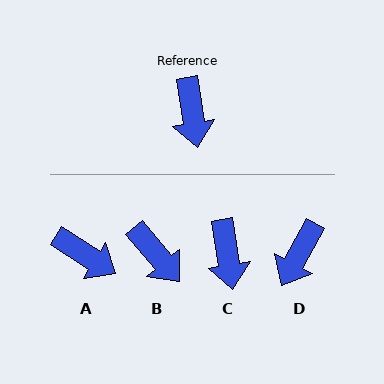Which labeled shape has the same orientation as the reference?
C.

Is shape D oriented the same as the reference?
No, it is off by about 37 degrees.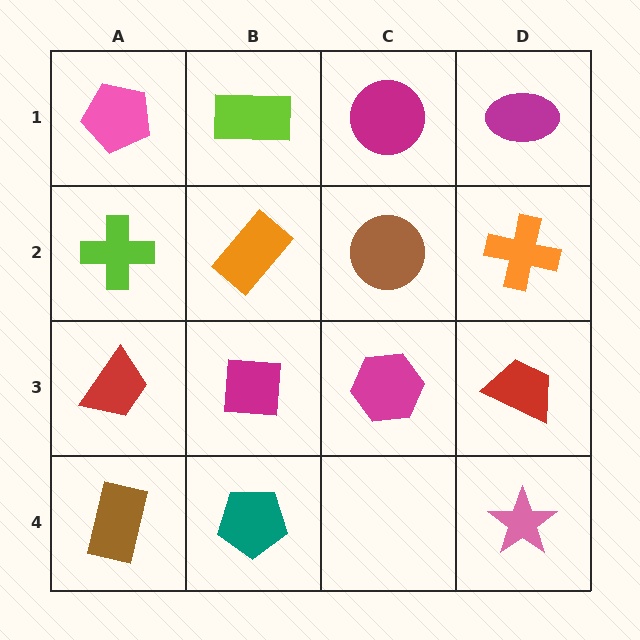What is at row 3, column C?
A magenta hexagon.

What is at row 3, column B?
A magenta square.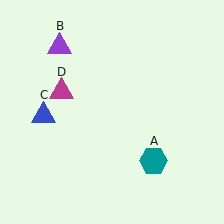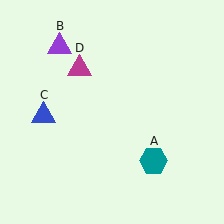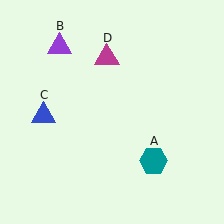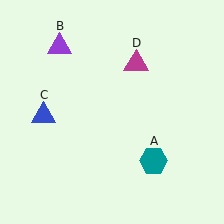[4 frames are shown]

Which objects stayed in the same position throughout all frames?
Teal hexagon (object A) and purple triangle (object B) and blue triangle (object C) remained stationary.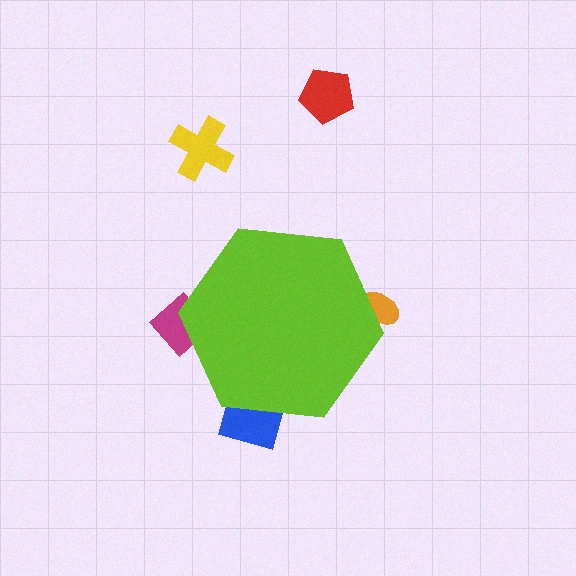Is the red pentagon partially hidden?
No, the red pentagon is fully visible.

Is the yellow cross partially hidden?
No, the yellow cross is fully visible.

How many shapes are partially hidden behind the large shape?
3 shapes are partially hidden.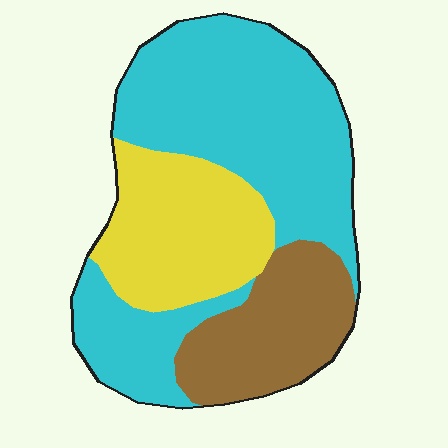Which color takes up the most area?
Cyan, at roughly 55%.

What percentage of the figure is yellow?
Yellow takes up about one quarter (1/4) of the figure.